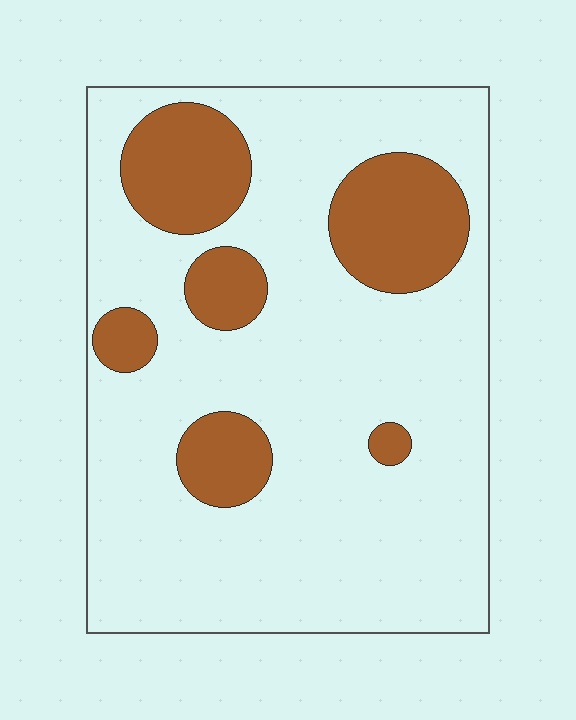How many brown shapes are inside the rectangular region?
6.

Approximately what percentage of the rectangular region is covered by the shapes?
Approximately 20%.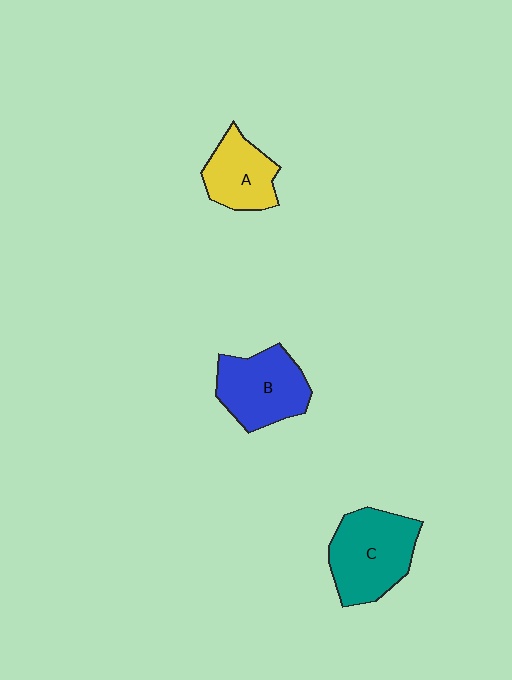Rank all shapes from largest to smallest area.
From largest to smallest: C (teal), B (blue), A (yellow).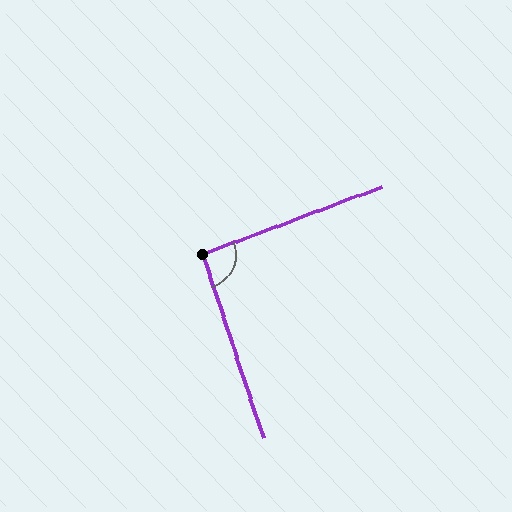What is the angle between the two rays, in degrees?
Approximately 92 degrees.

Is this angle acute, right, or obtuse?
It is approximately a right angle.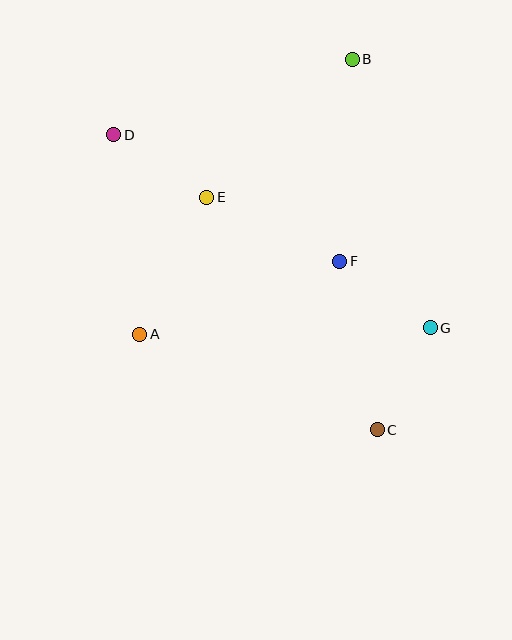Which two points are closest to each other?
Points D and E are closest to each other.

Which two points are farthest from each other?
Points C and D are farthest from each other.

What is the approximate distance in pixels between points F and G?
The distance between F and G is approximately 112 pixels.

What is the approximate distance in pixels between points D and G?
The distance between D and G is approximately 370 pixels.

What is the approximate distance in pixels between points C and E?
The distance between C and E is approximately 288 pixels.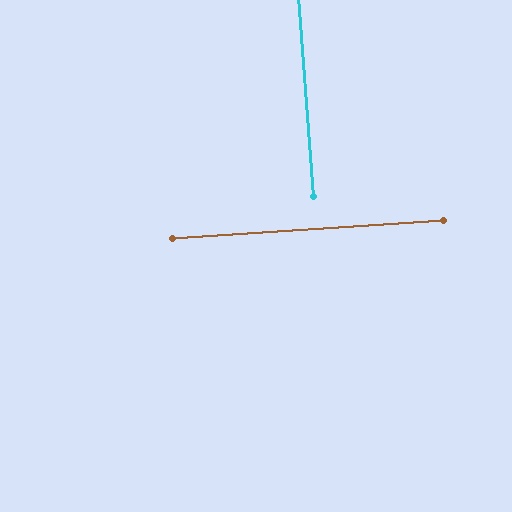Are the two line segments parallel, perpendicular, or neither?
Perpendicular — they meet at approximately 90°.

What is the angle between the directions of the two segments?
Approximately 90 degrees.